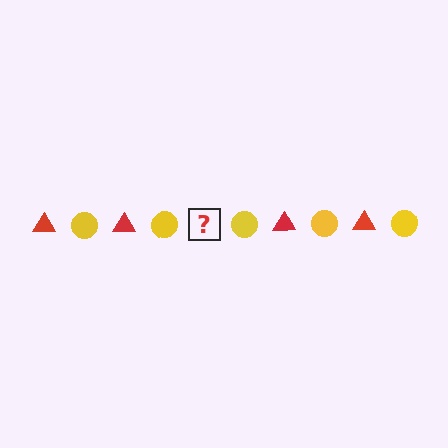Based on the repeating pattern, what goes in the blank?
The blank should be a red triangle.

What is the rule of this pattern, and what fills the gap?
The rule is that the pattern alternates between red triangle and yellow circle. The gap should be filled with a red triangle.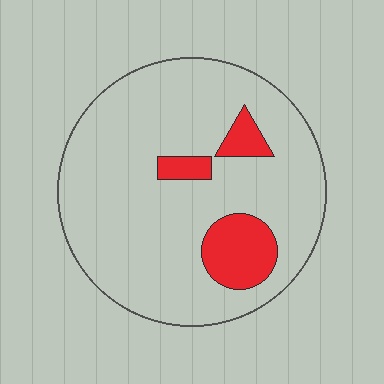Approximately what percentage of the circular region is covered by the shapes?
Approximately 15%.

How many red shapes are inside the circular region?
3.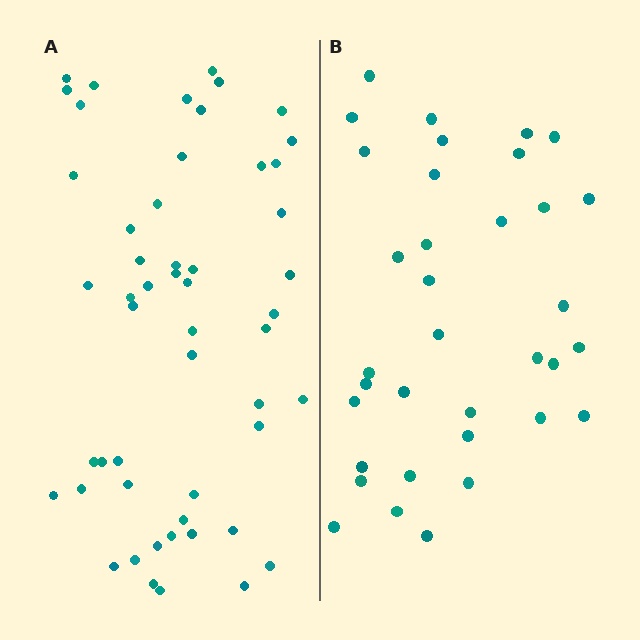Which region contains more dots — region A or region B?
Region A (the left region) has more dots.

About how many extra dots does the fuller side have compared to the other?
Region A has approximately 15 more dots than region B.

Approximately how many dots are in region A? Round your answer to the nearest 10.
About 50 dots. (The exact count is 52, which rounds to 50.)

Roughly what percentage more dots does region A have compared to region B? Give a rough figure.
About 50% more.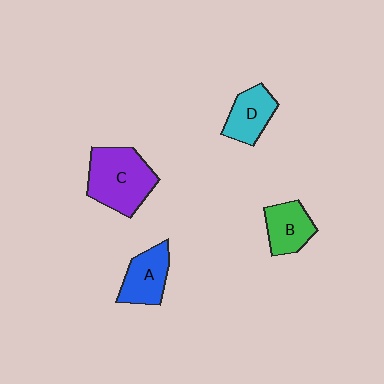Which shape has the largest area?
Shape C (purple).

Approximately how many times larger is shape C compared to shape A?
Approximately 1.6 times.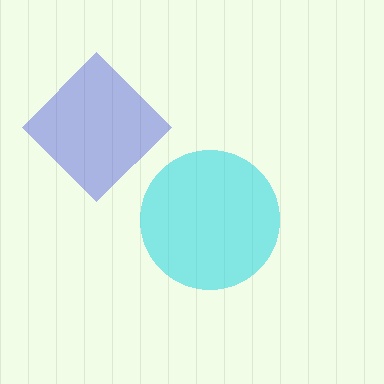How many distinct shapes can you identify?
There are 2 distinct shapes: a blue diamond, a cyan circle.